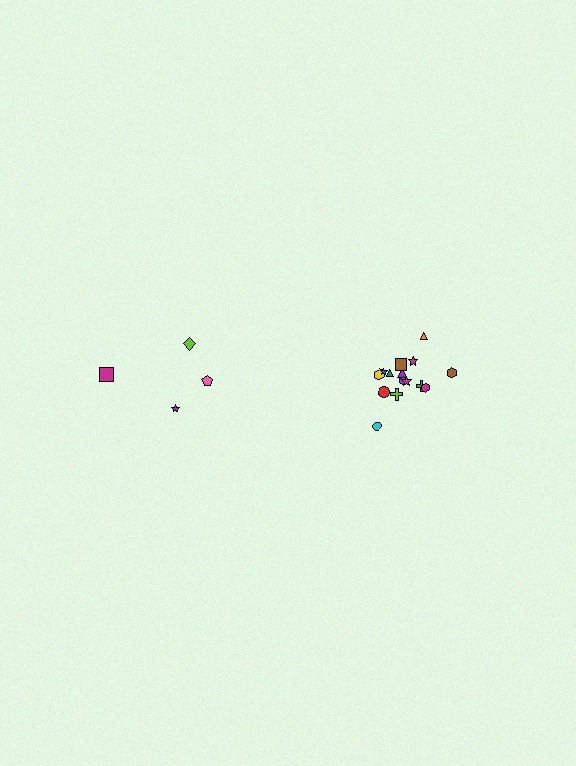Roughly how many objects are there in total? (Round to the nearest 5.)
Roughly 20 objects in total.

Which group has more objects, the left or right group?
The right group.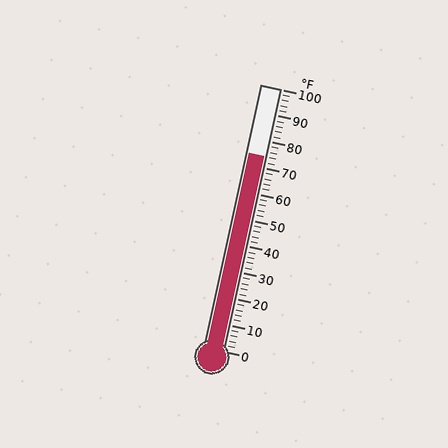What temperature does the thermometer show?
The thermometer shows approximately 74°F.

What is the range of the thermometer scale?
The thermometer scale ranges from 0°F to 100°F.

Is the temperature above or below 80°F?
The temperature is below 80°F.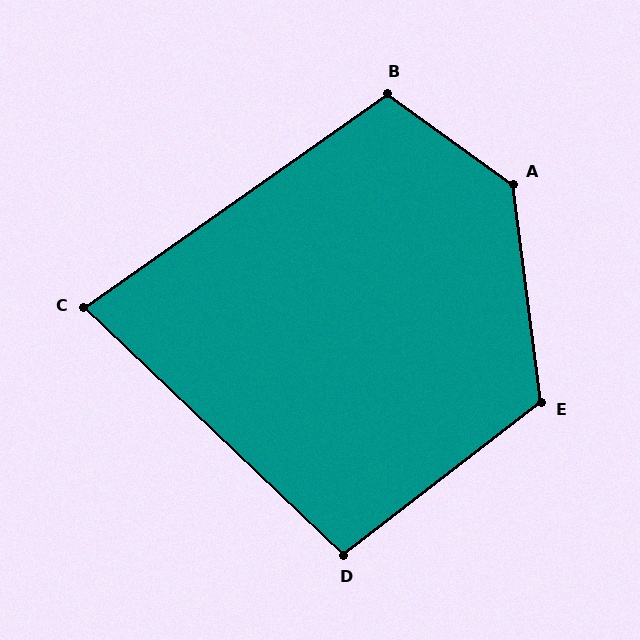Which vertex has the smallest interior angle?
C, at approximately 79 degrees.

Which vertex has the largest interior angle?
A, at approximately 133 degrees.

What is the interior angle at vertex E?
Approximately 120 degrees (obtuse).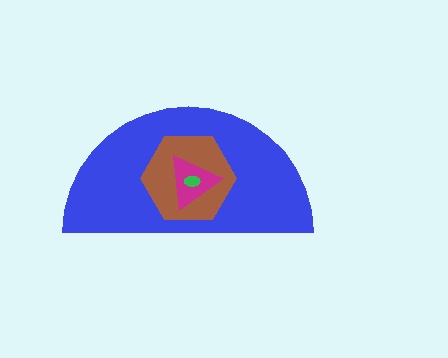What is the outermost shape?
The blue semicircle.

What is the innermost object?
The green ellipse.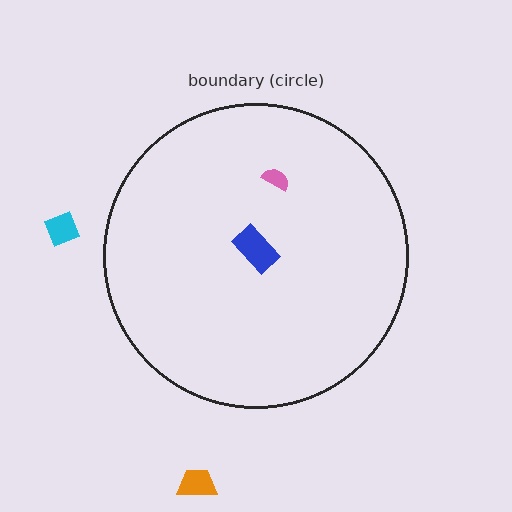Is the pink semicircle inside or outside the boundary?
Inside.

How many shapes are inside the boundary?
2 inside, 2 outside.